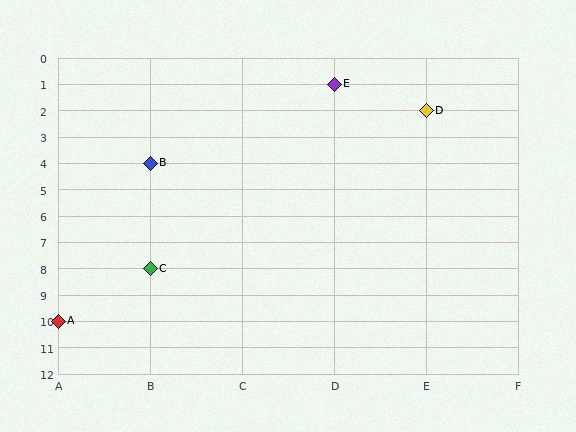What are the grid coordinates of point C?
Point C is at grid coordinates (B, 8).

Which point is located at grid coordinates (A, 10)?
Point A is at (A, 10).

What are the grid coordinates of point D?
Point D is at grid coordinates (E, 2).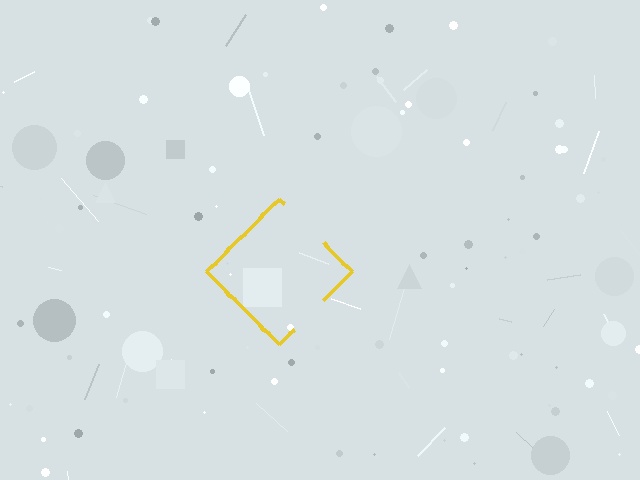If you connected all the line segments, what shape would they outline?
They would outline a diamond.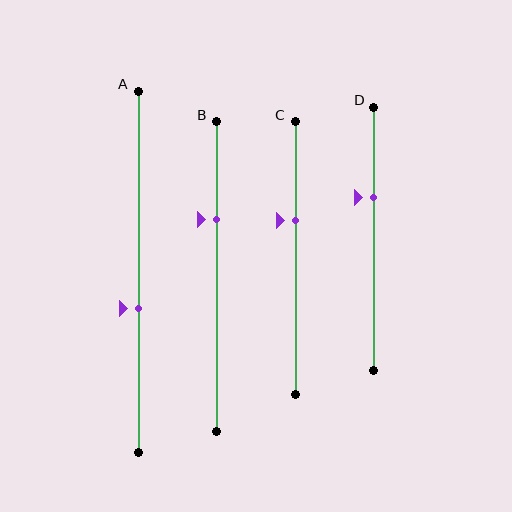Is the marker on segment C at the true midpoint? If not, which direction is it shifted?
No, the marker on segment C is shifted upward by about 14% of the segment length.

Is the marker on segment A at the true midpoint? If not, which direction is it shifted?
No, the marker on segment A is shifted downward by about 10% of the segment length.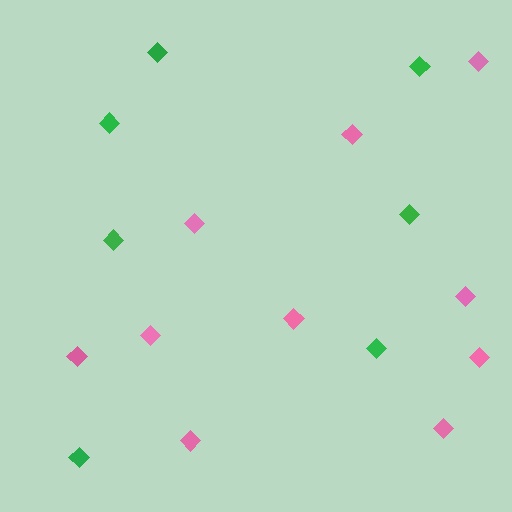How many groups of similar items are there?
There are 2 groups: one group of green diamonds (7) and one group of pink diamonds (10).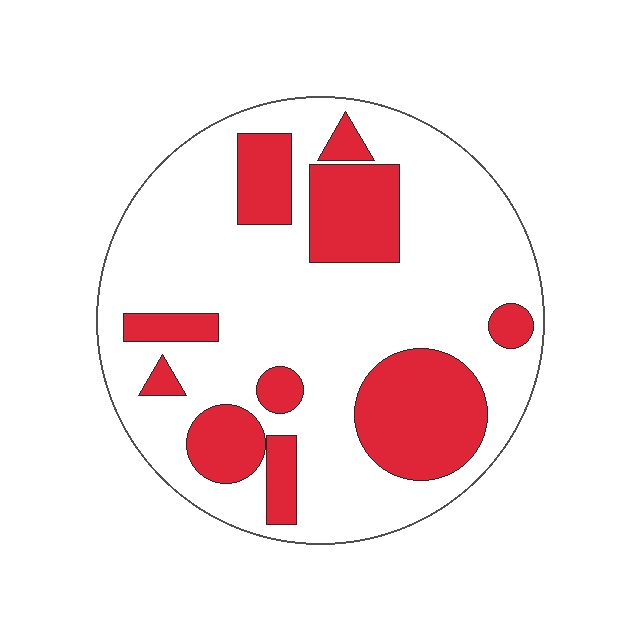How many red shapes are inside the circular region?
10.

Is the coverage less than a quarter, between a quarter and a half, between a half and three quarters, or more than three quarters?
Between a quarter and a half.